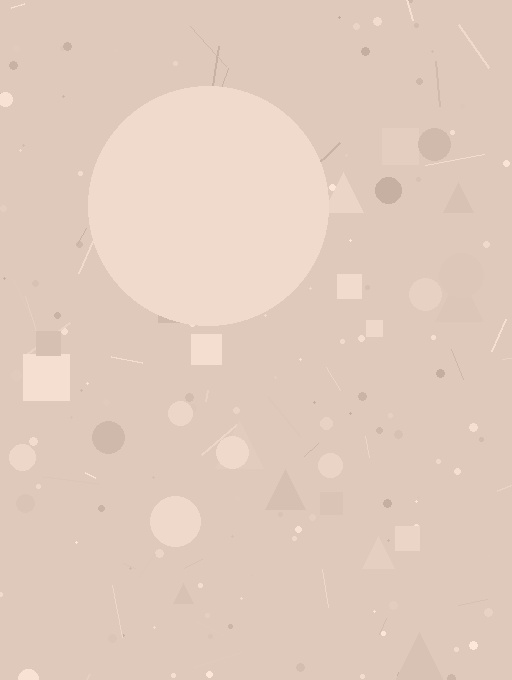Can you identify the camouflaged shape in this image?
The camouflaged shape is a circle.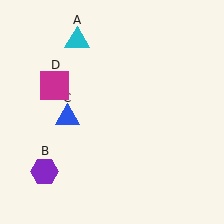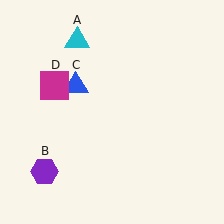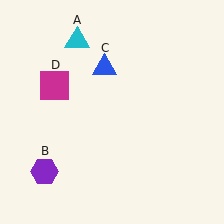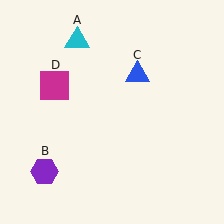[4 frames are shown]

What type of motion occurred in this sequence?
The blue triangle (object C) rotated clockwise around the center of the scene.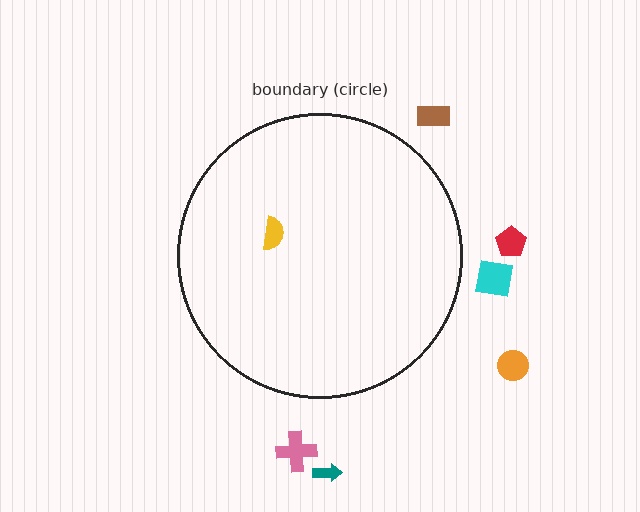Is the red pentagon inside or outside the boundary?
Outside.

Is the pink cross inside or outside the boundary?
Outside.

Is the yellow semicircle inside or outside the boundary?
Inside.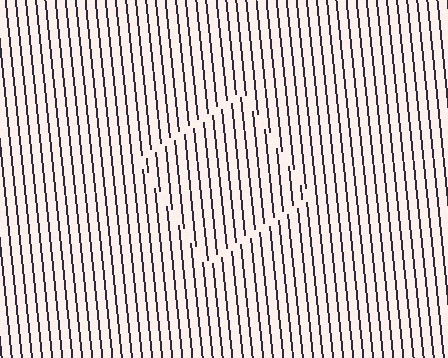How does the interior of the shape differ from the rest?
The interior of the shape contains the same grating, shifted by half a period — the contour is defined by the phase discontinuity where line-ends from the inner and outer gratings abut.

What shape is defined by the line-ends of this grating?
An illusory square. The interior of the shape contains the same grating, shifted by half a period — the contour is defined by the phase discontinuity where line-ends from the inner and outer gratings abut.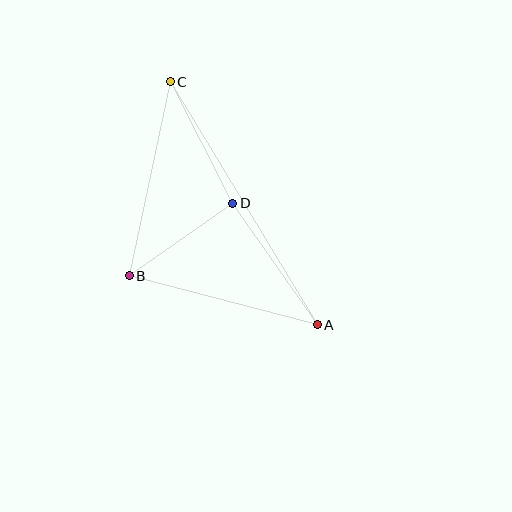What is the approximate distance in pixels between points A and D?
The distance between A and D is approximately 148 pixels.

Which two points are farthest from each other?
Points A and C are farthest from each other.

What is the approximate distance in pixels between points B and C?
The distance between B and C is approximately 199 pixels.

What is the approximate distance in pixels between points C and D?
The distance between C and D is approximately 137 pixels.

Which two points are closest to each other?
Points B and D are closest to each other.